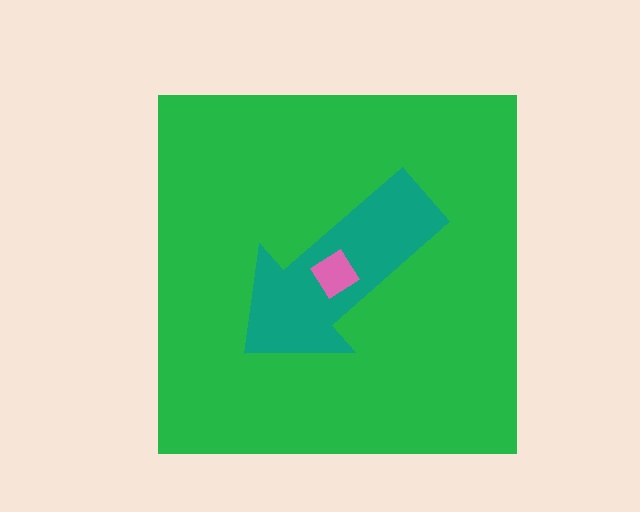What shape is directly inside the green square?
The teal arrow.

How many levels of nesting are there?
3.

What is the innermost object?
The pink diamond.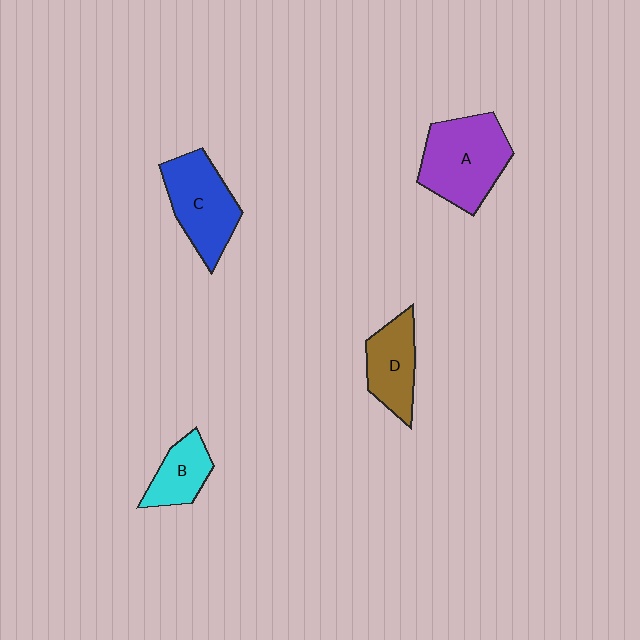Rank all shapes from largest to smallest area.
From largest to smallest: A (purple), C (blue), D (brown), B (cyan).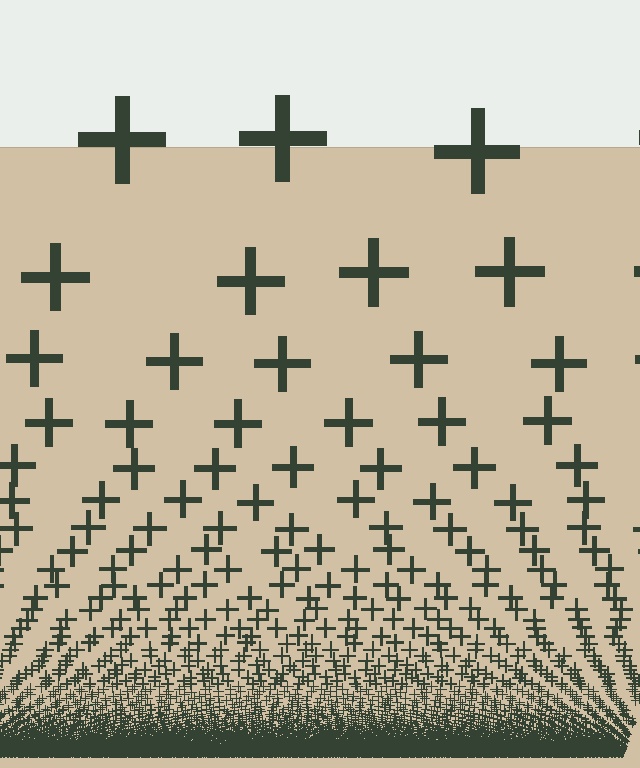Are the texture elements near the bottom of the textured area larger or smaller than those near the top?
Smaller. The gradient is inverted — elements near the bottom are smaller and denser.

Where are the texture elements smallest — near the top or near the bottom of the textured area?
Near the bottom.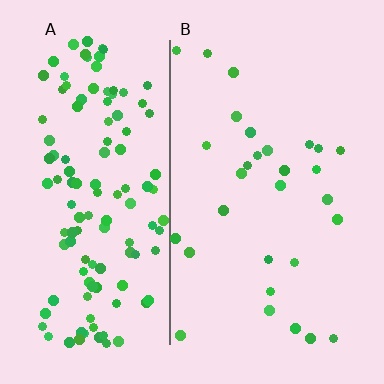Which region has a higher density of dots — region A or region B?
A (the left).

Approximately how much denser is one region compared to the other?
Approximately 4.3× — region A over region B.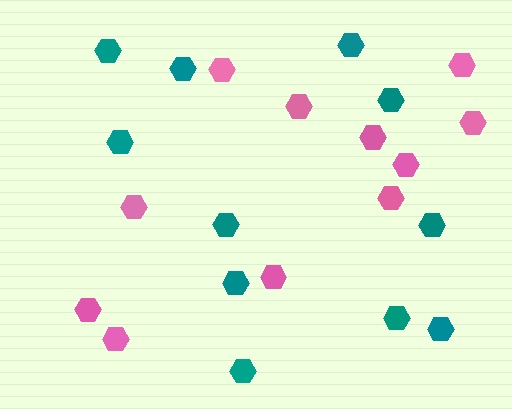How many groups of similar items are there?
There are 2 groups: one group of teal hexagons (11) and one group of pink hexagons (11).